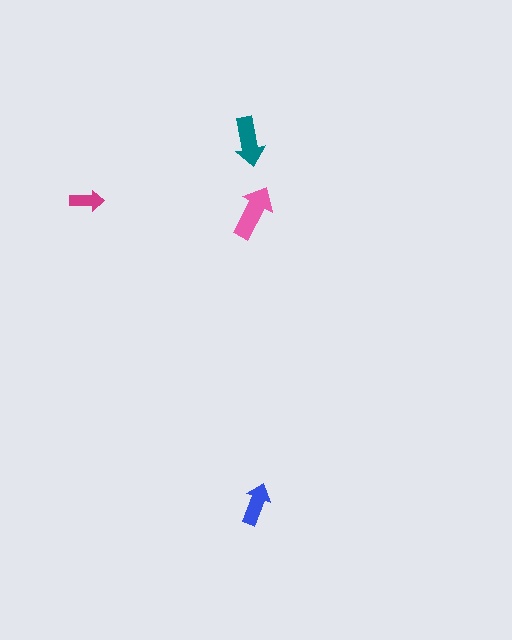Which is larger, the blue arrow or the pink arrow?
The pink one.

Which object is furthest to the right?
The blue arrow is rightmost.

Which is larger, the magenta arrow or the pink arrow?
The pink one.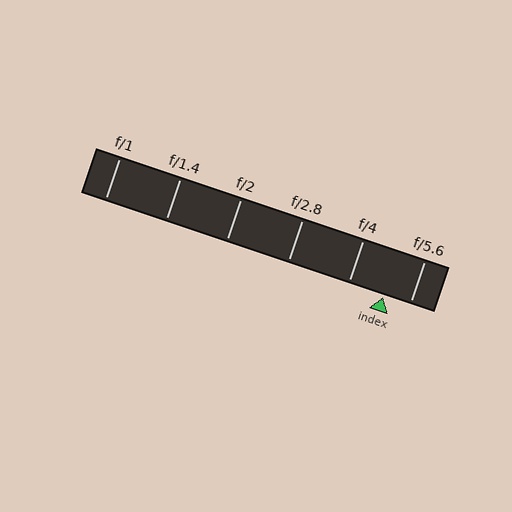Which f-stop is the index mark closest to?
The index mark is closest to f/5.6.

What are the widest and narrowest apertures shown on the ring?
The widest aperture shown is f/1 and the narrowest is f/5.6.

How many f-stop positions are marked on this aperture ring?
There are 6 f-stop positions marked.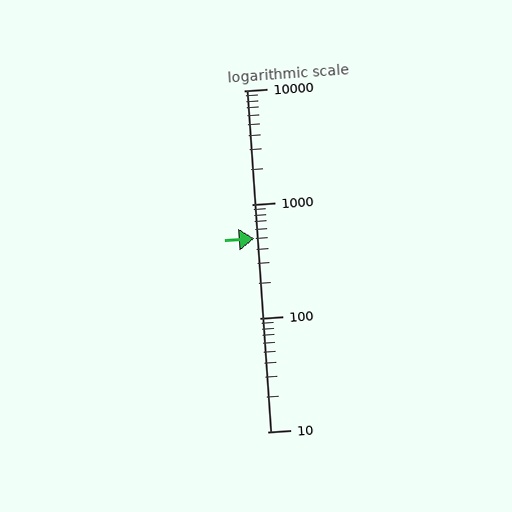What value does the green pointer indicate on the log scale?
The pointer indicates approximately 500.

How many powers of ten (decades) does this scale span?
The scale spans 3 decades, from 10 to 10000.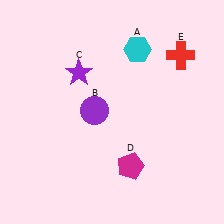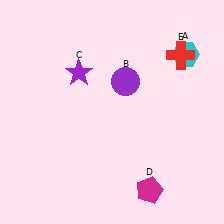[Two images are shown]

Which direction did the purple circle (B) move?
The purple circle (B) moved right.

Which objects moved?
The objects that moved are: the cyan hexagon (A), the purple circle (B), the magenta pentagon (D).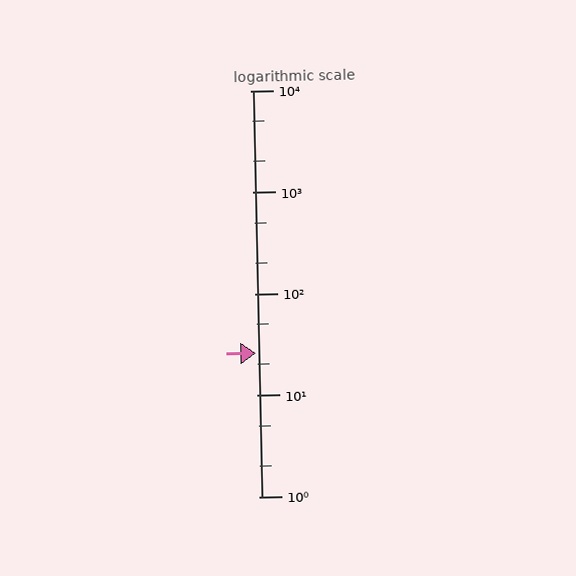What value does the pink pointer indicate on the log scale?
The pointer indicates approximately 26.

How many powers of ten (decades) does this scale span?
The scale spans 4 decades, from 1 to 10000.